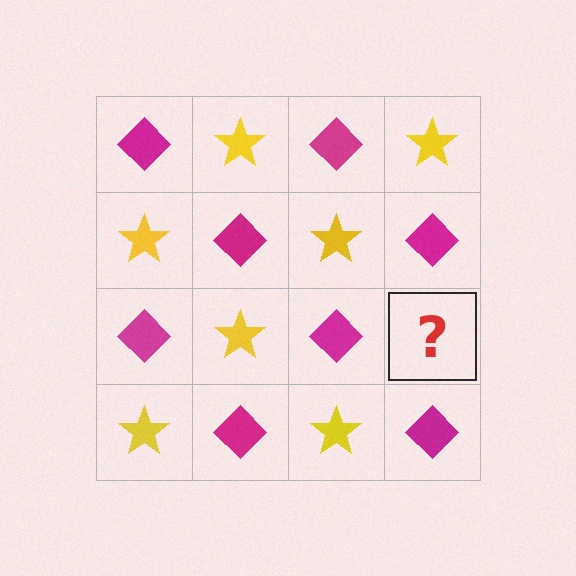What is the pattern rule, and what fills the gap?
The rule is that it alternates magenta diamond and yellow star in a checkerboard pattern. The gap should be filled with a yellow star.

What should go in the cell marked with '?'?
The missing cell should contain a yellow star.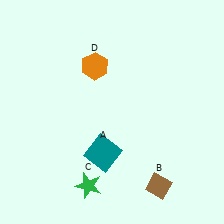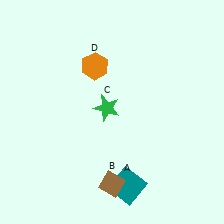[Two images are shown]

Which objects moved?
The objects that moved are: the teal square (A), the brown diamond (B), the green star (C).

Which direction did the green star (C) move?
The green star (C) moved up.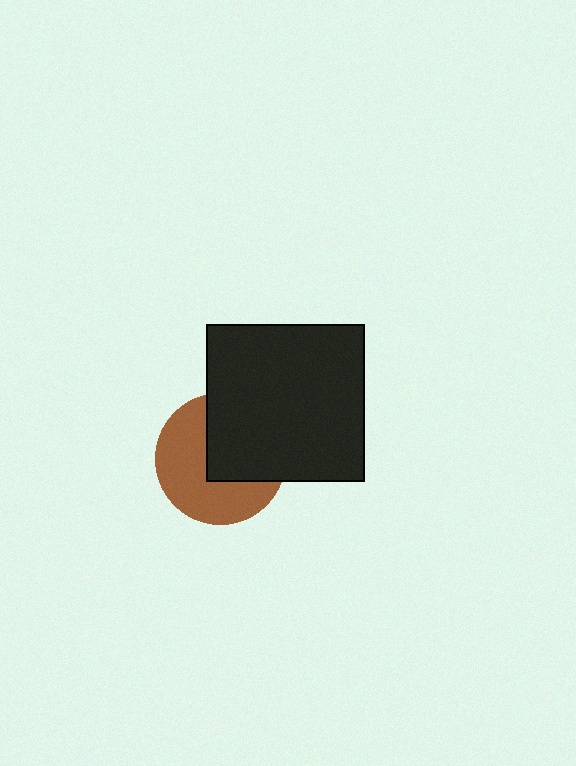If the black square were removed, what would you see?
You would see the complete brown circle.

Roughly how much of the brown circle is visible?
About half of it is visible (roughly 55%).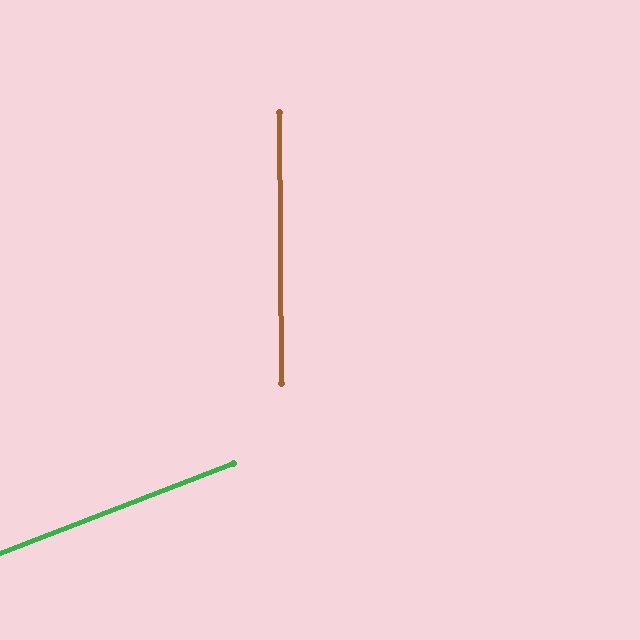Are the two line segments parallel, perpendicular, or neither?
Neither parallel nor perpendicular — they differ by about 69°.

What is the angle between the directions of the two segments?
Approximately 69 degrees.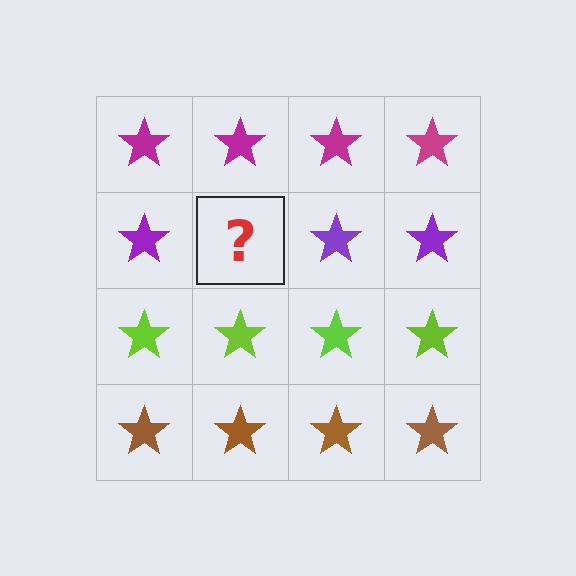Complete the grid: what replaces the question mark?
The question mark should be replaced with a purple star.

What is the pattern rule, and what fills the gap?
The rule is that each row has a consistent color. The gap should be filled with a purple star.